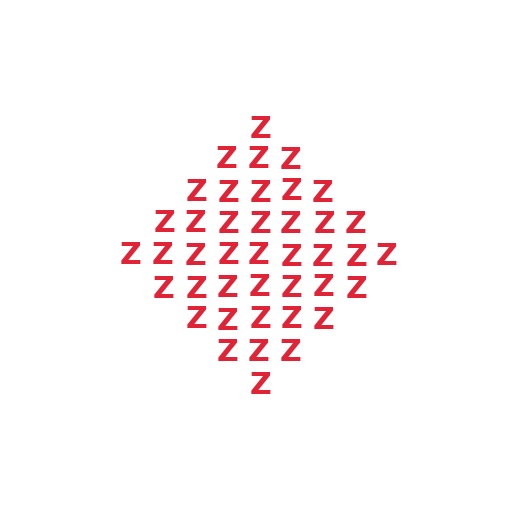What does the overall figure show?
The overall figure shows a diamond.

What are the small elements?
The small elements are letter Z's.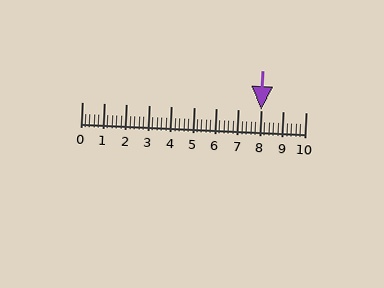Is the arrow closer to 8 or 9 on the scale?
The arrow is closer to 8.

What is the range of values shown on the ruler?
The ruler shows values from 0 to 10.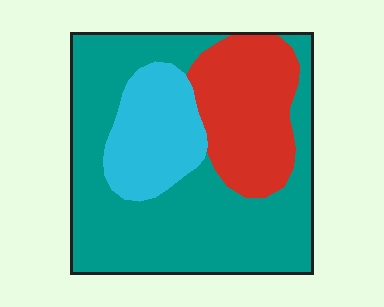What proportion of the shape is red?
Red takes up about one quarter (1/4) of the shape.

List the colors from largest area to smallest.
From largest to smallest: teal, red, cyan.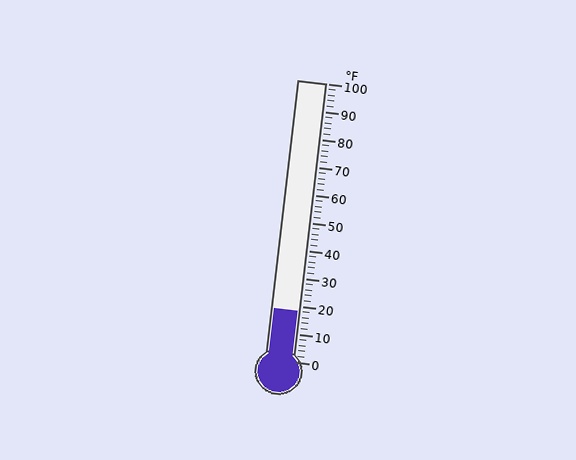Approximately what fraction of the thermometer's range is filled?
The thermometer is filled to approximately 20% of its range.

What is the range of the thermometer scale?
The thermometer scale ranges from 0°F to 100°F.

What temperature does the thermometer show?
The thermometer shows approximately 18°F.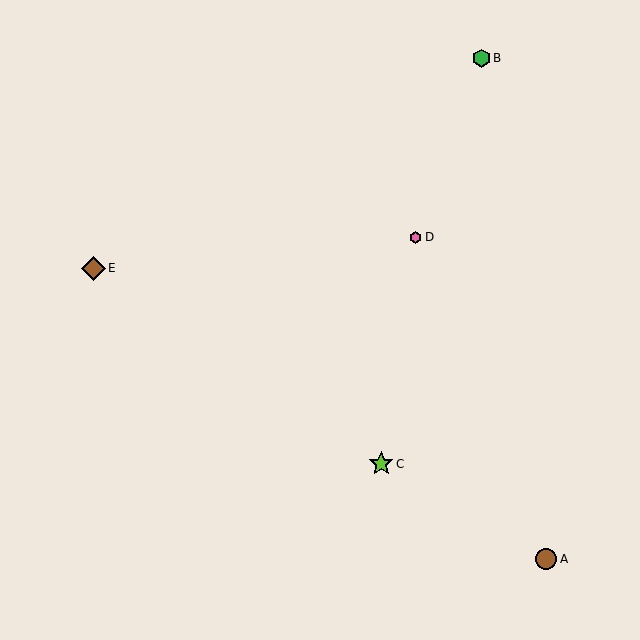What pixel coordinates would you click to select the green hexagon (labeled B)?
Click at (481, 58) to select the green hexagon B.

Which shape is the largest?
The brown diamond (labeled E) is the largest.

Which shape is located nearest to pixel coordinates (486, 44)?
The green hexagon (labeled B) at (481, 58) is nearest to that location.